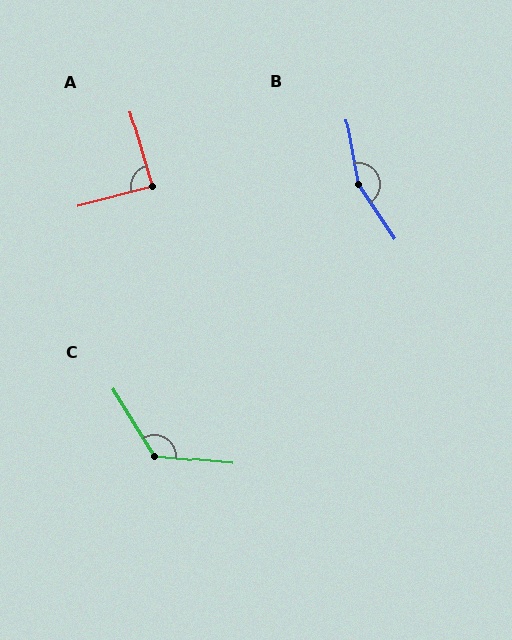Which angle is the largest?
B, at approximately 156 degrees.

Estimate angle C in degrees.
Approximately 127 degrees.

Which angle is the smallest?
A, at approximately 89 degrees.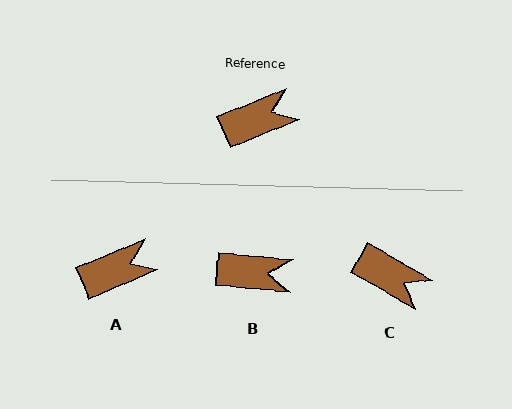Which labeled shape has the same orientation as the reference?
A.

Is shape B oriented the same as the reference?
No, it is off by about 27 degrees.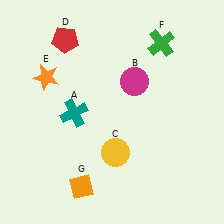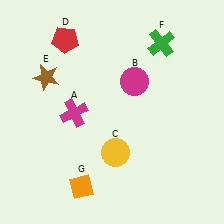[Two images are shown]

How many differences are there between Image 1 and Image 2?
There are 2 differences between the two images.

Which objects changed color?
A changed from teal to magenta. E changed from orange to brown.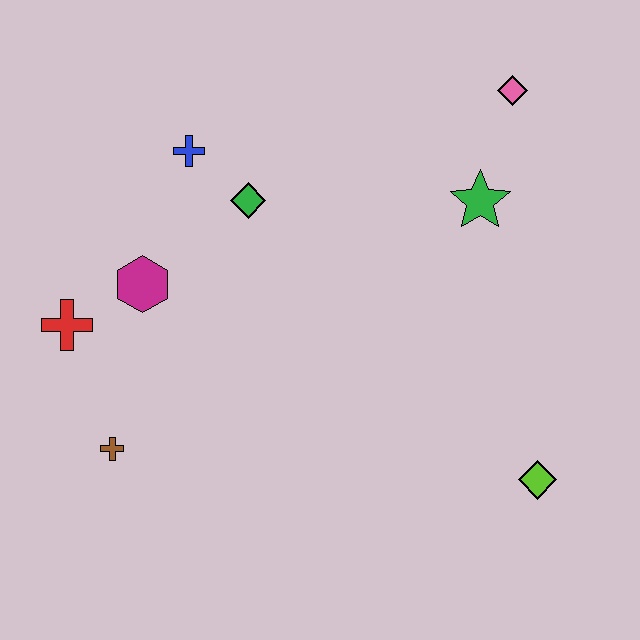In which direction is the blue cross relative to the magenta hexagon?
The blue cross is above the magenta hexagon.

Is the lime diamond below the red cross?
Yes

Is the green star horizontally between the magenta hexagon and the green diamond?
No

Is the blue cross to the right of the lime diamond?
No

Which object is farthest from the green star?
The brown cross is farthest from the green star.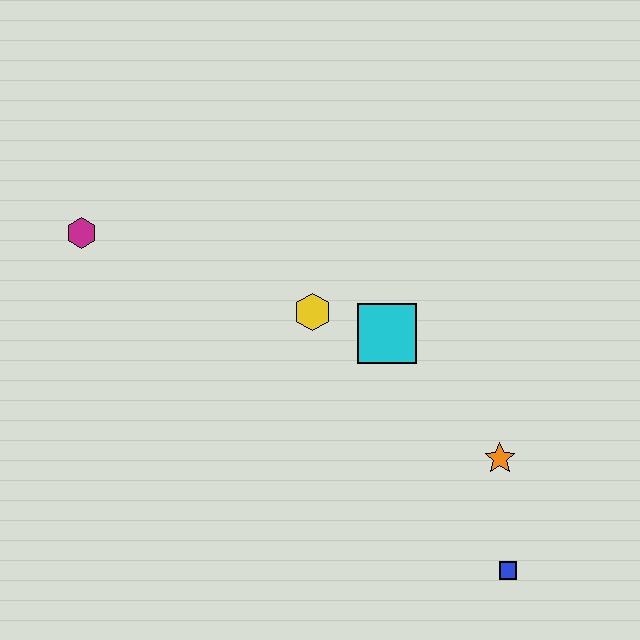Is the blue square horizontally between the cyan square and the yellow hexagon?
No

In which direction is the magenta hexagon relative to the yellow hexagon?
The magenta hexagon is to the left of the yellow hexagon.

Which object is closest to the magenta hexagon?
The yellow hexagon is closest to the magenta hexagon.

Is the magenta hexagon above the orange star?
Yes